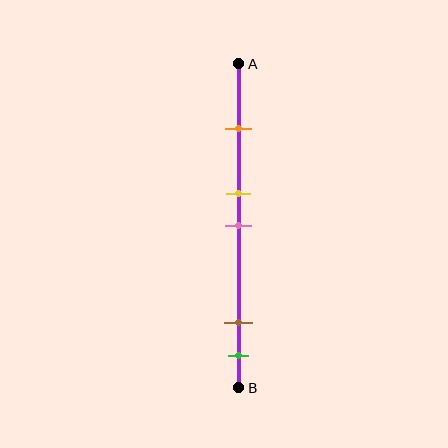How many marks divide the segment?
There are 5 marks dividing the segment.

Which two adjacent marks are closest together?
The yellow and pink marks are the closest adjacent pair.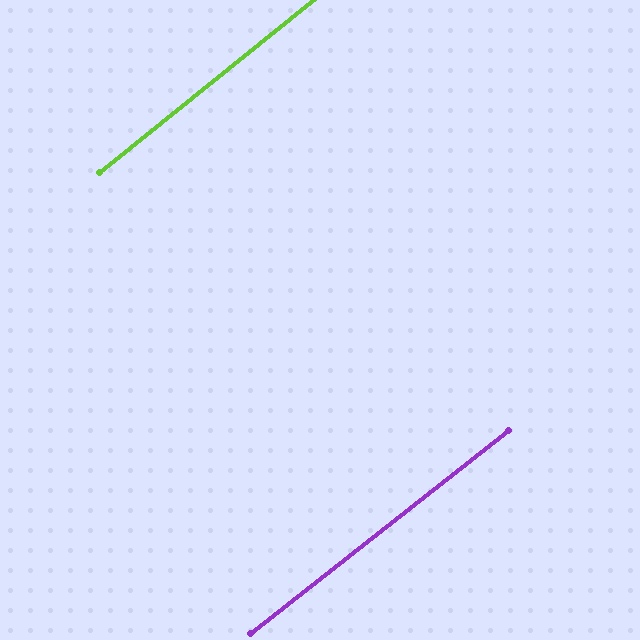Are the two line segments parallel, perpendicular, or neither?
Parallel — their directions differ by only 0.8°.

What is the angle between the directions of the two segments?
Approximately 1 degree.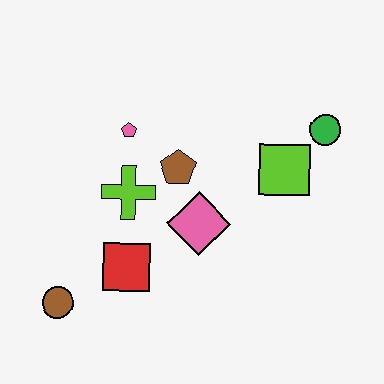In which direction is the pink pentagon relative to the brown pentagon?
The pink pentagon is to the left of the brown pentagon.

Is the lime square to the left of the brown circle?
No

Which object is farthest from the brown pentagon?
The brown circle is farthest from the brown pentagon.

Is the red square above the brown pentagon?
No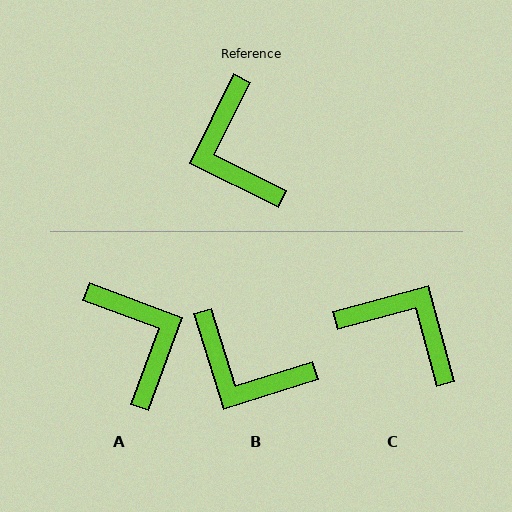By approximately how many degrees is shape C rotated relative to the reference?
Approximately 139 degrees clockwise.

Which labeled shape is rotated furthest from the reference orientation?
A, about 174 degrees away.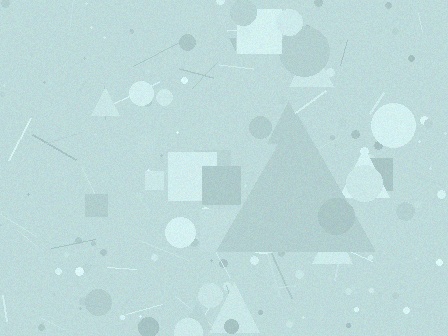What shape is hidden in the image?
A triangle is hidden in the image.